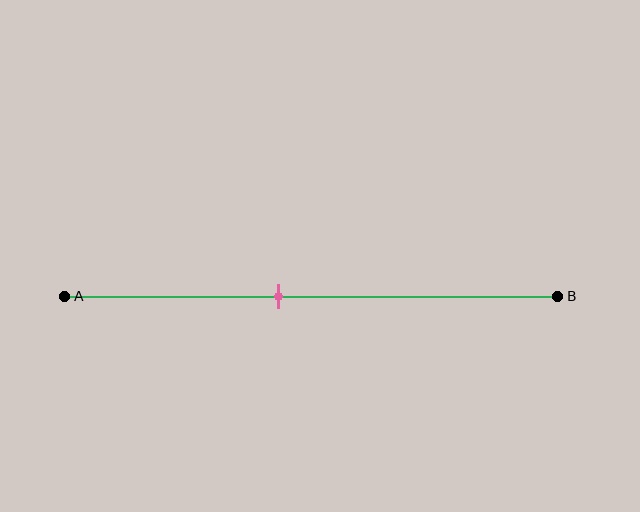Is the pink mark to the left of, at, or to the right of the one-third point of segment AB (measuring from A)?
The pink mark is to the right of the one-third point of segment AB.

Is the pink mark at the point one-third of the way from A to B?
No, the mark is at about 45% from A, not at the 33% one-third point.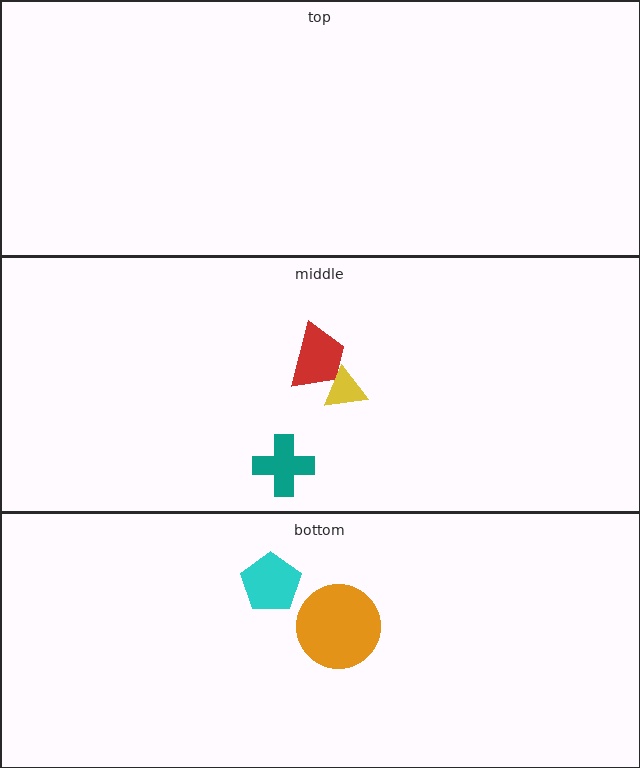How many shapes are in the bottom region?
2.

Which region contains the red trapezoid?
The middle region.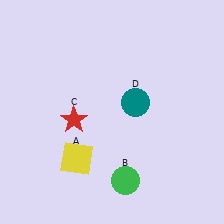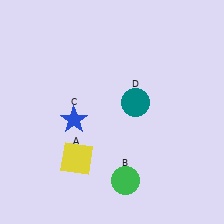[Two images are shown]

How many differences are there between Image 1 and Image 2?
There is 1 difference between the two images.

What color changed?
The star (C) changed from red in Image 1 to blue in Image 2.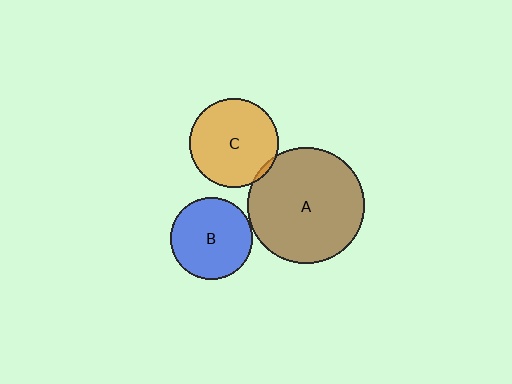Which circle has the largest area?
Circle A (brown).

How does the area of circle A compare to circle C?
Approximately 1.7 times.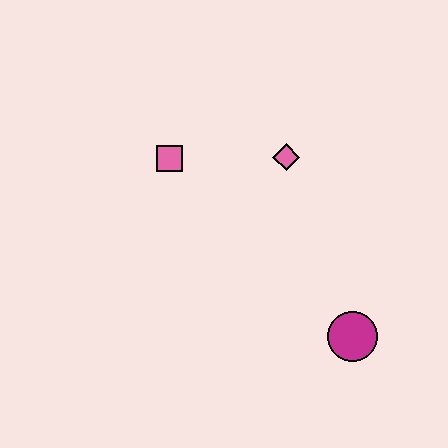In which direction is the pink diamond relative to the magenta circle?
The pink diamond is above the magenta circle.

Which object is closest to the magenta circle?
The pink diamond is closest to the magenta circle.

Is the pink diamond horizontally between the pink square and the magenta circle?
Yes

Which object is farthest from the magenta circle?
The pink square is farthest from the magenta circle.